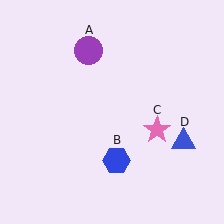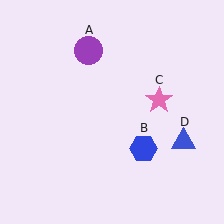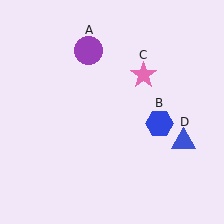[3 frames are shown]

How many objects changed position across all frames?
2 objects changed position: blue hexagon (object B), pink star (object C).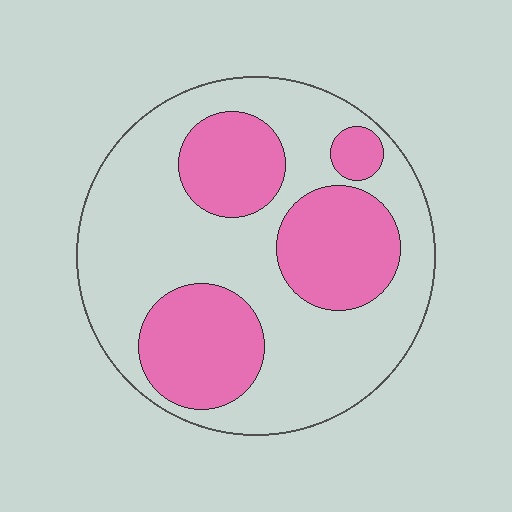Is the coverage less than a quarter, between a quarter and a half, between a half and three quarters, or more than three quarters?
Between a quarter and a half.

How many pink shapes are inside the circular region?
4.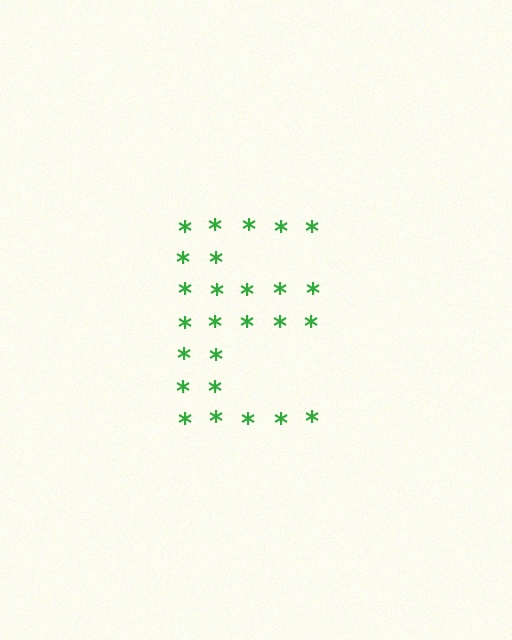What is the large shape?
The large shape is the letter E.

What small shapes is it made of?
It is made of small asterisks.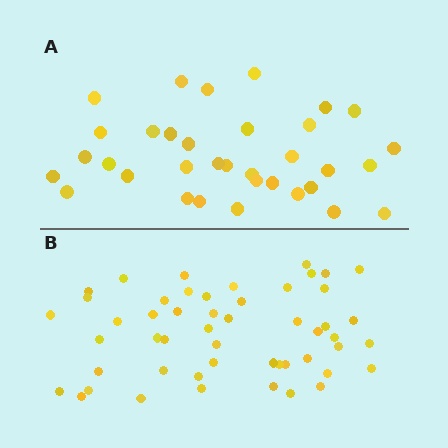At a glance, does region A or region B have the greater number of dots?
Region B (the bottom region) has more dots.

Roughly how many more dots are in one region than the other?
Region B has approximately 15 more dots than region A.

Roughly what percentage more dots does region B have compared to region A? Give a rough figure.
About 50% more.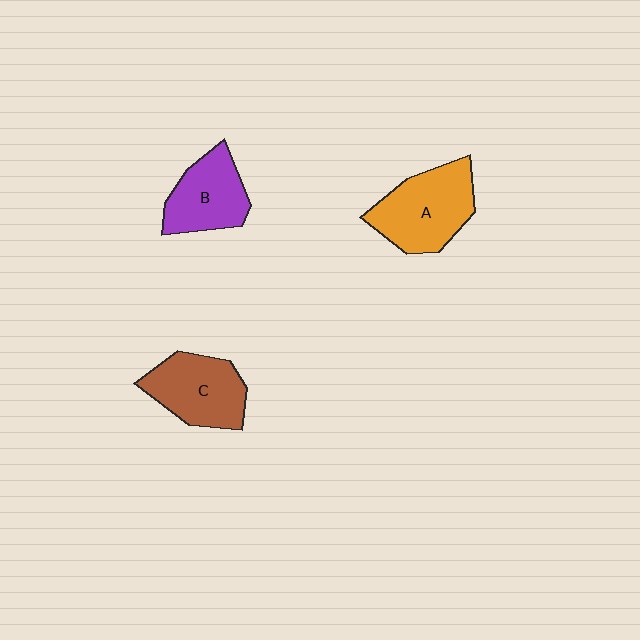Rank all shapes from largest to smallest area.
From largest to smallest: A (orange), C (brown), B (purple).